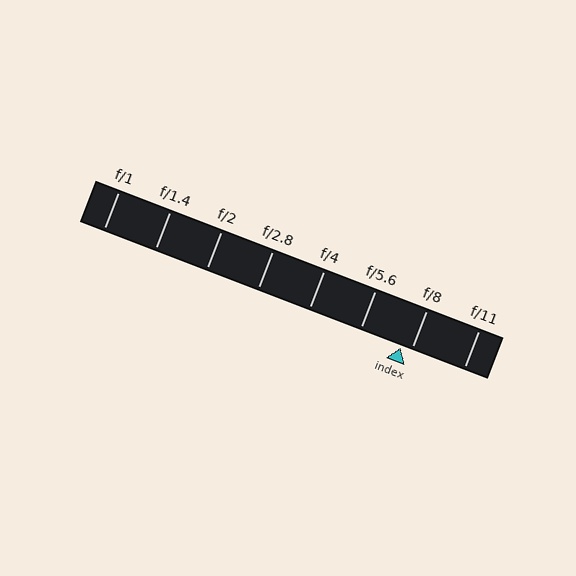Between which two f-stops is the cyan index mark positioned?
The index mark is between f/5.6 and f/8.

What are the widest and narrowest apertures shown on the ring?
The widest aperture shown is f/1 and the narrowest is f/11.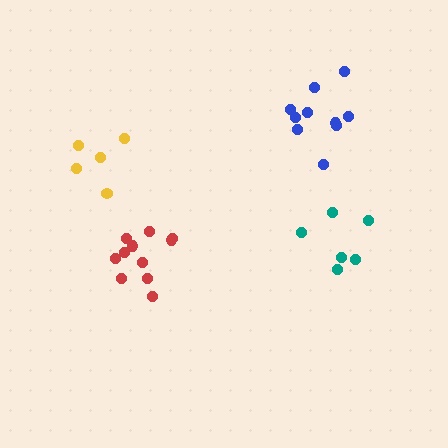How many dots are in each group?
Group 1: 11 dots, Group 2: 6 dots, Group 3: 10 dots, Group 4: 5 dots (32 total).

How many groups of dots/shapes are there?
There are 4 groups.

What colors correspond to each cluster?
The clusters are colored: red, teal, blue, yellow.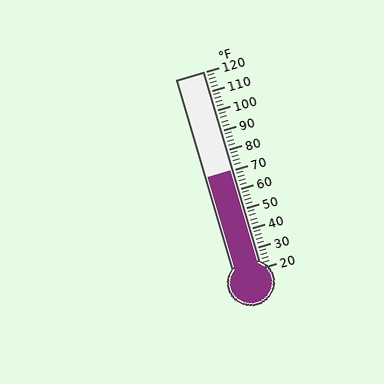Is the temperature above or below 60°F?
The temperature is above 60°F.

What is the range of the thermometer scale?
The thermometer scale ranges from 20°F to 120°F.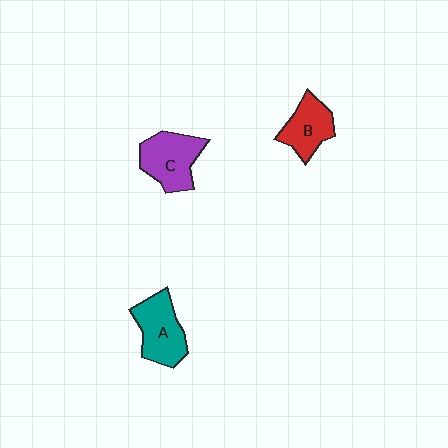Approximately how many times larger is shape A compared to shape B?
Approximately 1.2 times.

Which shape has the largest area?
Shape C (purple).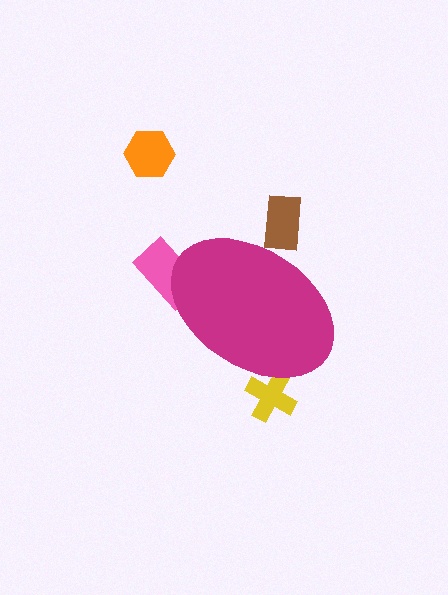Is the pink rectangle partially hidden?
Yes, the pink rectangle is partially hidden behind the magenta ellipse.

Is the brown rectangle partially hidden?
Yes, the brown rectangle is partially hidden behind the magenta ellipse.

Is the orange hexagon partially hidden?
No, the orange hexagon is fully visible.